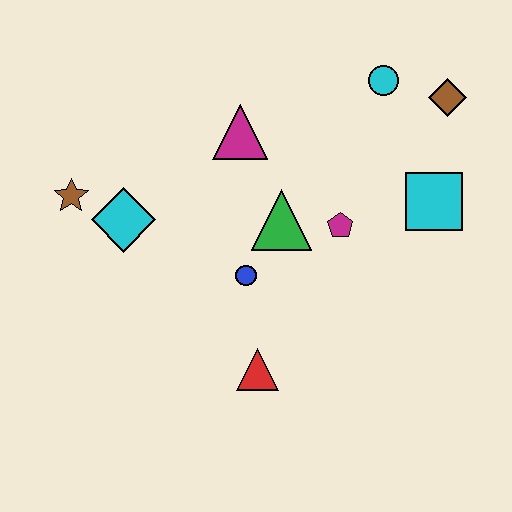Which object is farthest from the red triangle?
The brown diamond is farthest from the red triangle.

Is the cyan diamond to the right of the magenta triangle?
No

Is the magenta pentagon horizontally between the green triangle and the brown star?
No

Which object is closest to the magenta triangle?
The green triangle is closest to the magenta triangle.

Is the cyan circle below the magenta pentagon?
No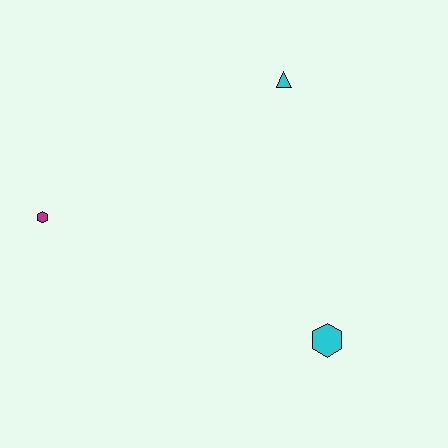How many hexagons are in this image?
There are 2 hexagons.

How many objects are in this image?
There are 3 objects.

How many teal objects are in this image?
There are no teal objects.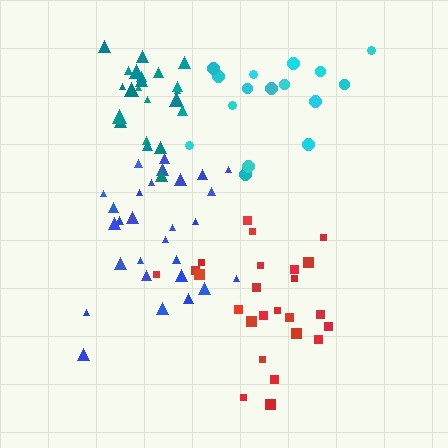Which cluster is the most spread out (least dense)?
Cyan.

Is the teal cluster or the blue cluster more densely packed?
Teal.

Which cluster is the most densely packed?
Teal.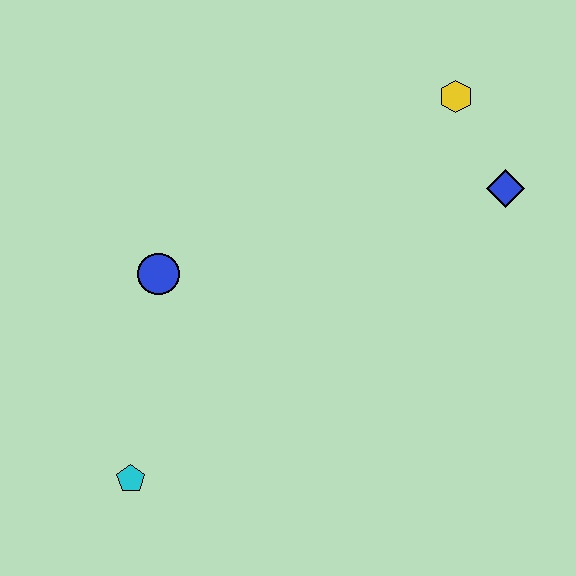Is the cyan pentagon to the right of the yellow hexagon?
No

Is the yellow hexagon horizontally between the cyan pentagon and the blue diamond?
Yes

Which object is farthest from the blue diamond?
The cyan pentagon is farthest from the blue diamond.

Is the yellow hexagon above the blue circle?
Yes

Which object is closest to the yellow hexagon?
The blue diamond is closest to the yellow hexagon.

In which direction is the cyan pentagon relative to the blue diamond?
The cyan pentagon is to the left of the blue diamond.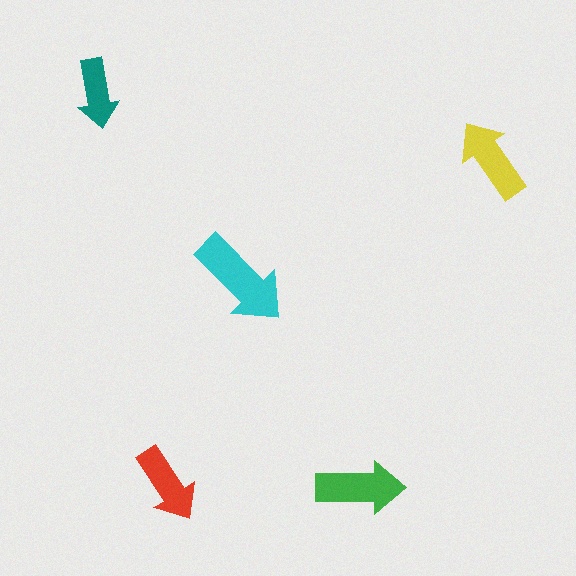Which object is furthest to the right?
The yellow arrow is rightmost.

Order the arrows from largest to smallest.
the cyan one, the green one, the yellow one, the red one, the teal one.